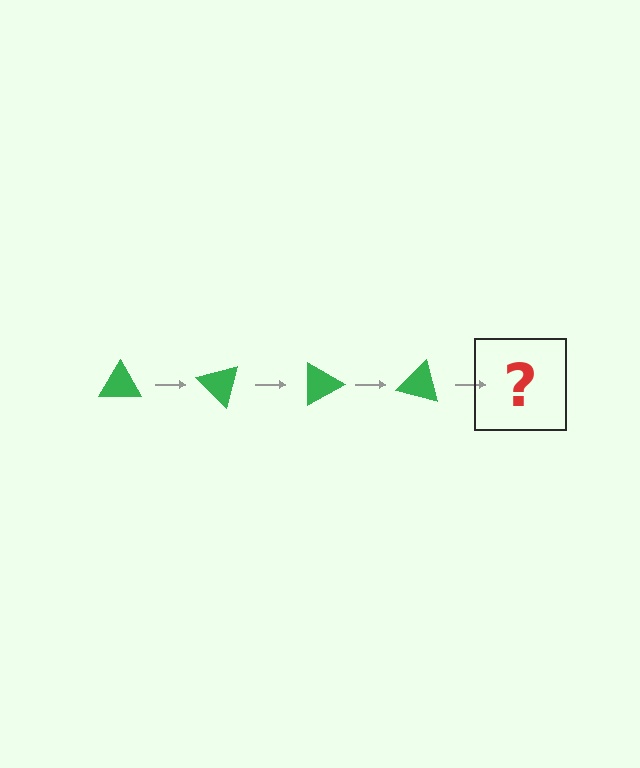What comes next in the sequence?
The next element should be a green triangle rotated 180 degrees.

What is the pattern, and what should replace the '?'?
The pattern is that the triangle rotates 45 degrees each step. The '?' should be a green triangle rotated 180 degrees.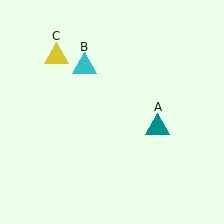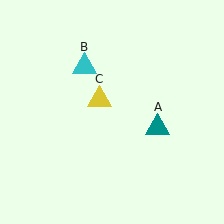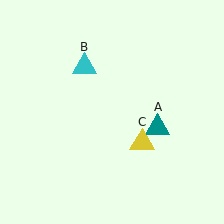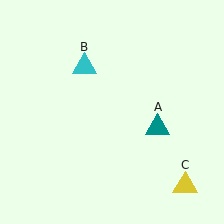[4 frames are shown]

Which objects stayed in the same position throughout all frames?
Teal triangle (object A) and cyan triangle (object B) remained stationary.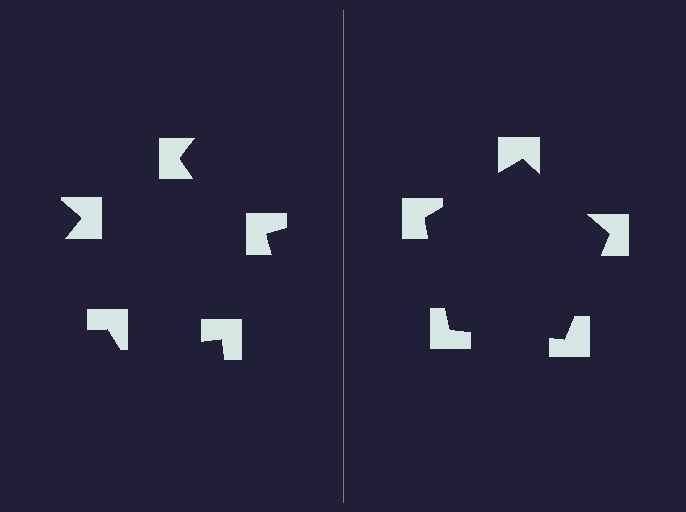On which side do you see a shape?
An illusory pentagon appears on the right side. On the left side the wedge cuts are rotated, so no coherent shape forms.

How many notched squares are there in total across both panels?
10 — 5 on each side.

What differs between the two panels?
The notched squares are positioned identically on both sides; only the wedge orientations differ. On the right they align to a pentagon; on the left they are misaligned.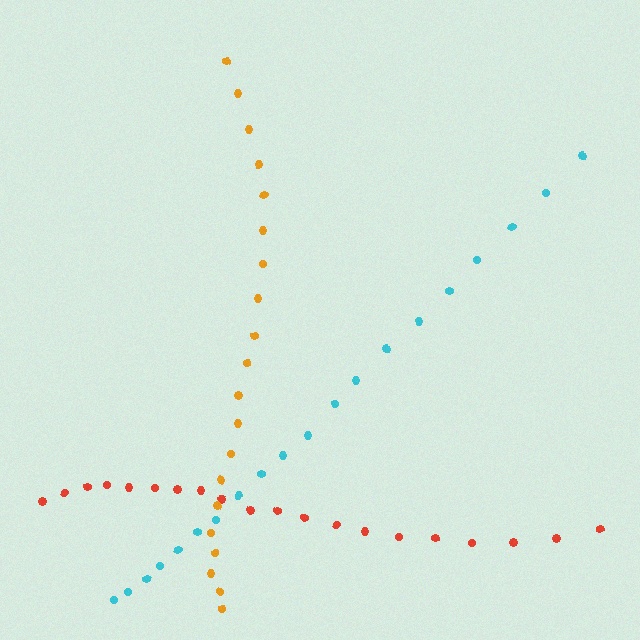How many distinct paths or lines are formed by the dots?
There are 3 distinct paths.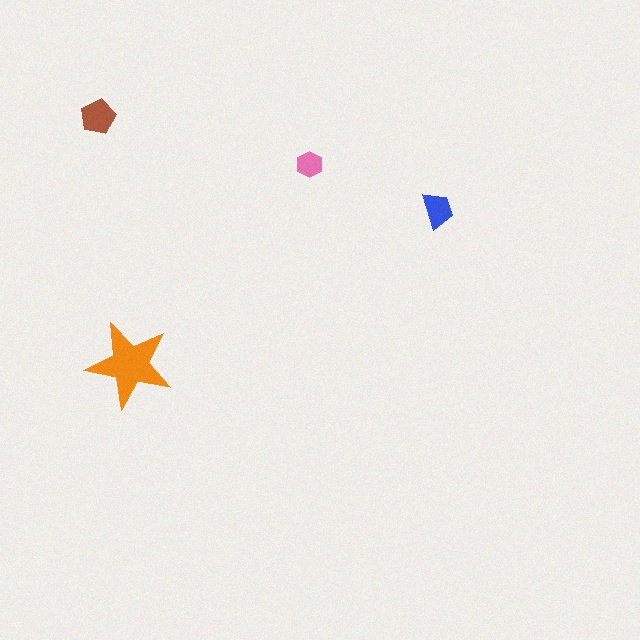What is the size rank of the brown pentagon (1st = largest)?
2nd.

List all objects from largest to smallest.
The orange star, the brown pentagon, the blue trapezoid, the pink hexagon.